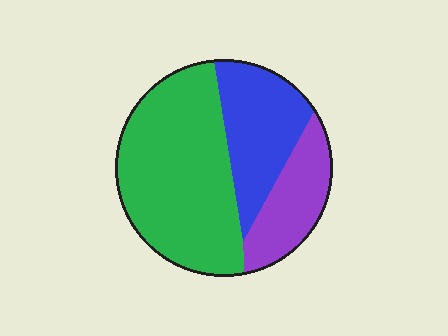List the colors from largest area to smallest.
From largest to smallest: green, blue, purple.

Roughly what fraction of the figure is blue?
Blue takes up between a quarter and a half of the figure.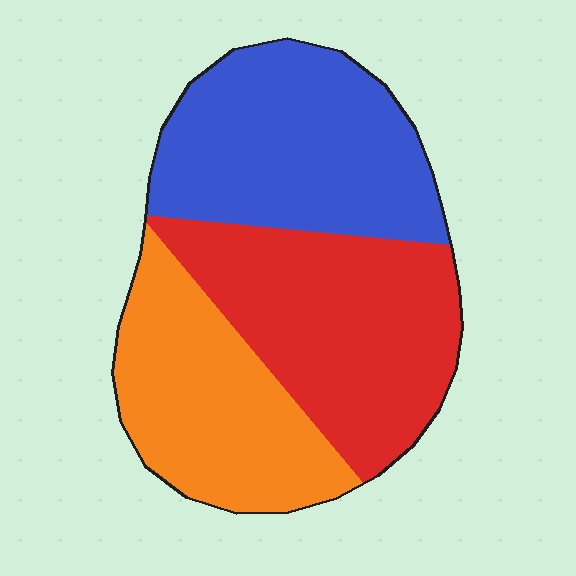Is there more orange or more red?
Red.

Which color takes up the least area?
Orange, at roughly 30%.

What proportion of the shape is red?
Red takes up between a third and a half of the shape.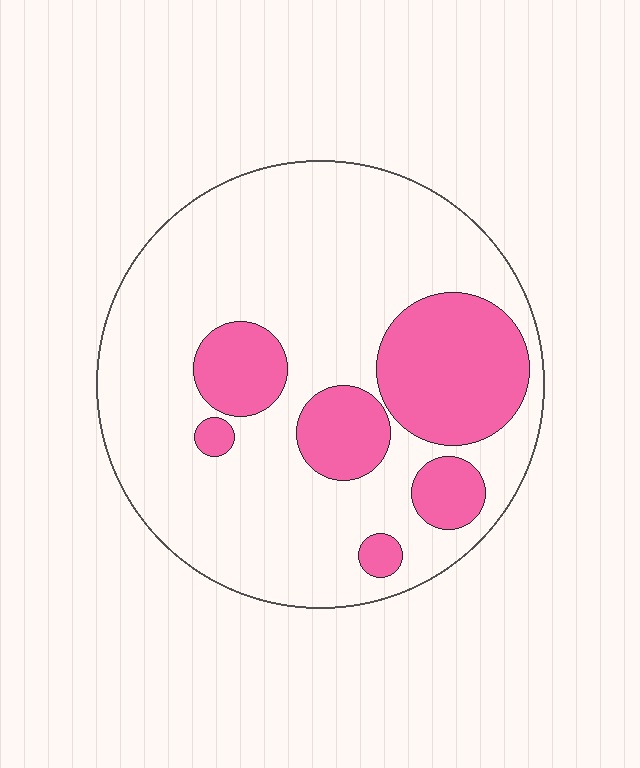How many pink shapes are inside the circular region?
6.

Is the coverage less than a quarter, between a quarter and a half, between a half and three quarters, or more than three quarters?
Between a quarter and a half.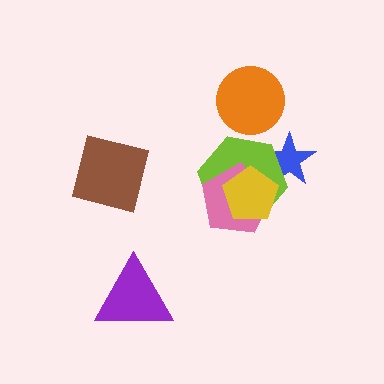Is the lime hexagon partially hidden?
Yes, it is partially covered by another shape.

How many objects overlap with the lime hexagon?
3 objects overlap with the lime hexagon.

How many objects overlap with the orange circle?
0 objects overlap with the orange circle.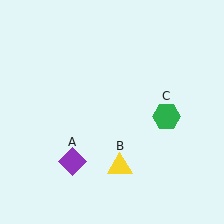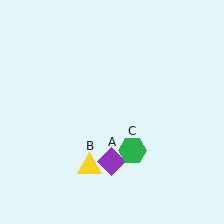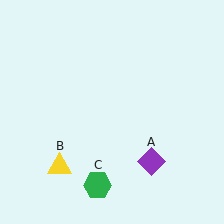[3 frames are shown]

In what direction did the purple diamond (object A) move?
The purple diamond (object A) moved right.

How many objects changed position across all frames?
3 objects changed position: purple diamond (object A), yellow triangle (object B), green hexagon (object C).